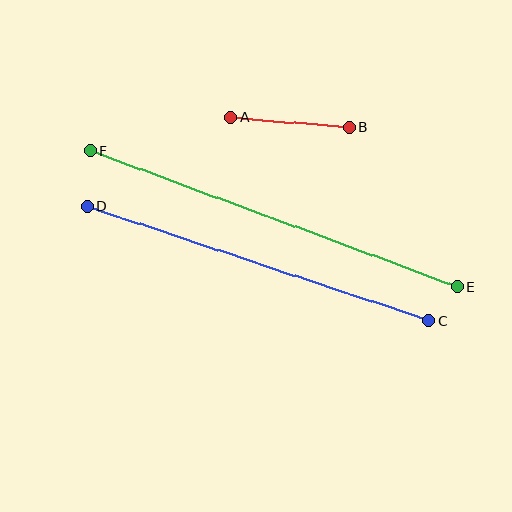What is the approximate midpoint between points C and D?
The midpoint is at approximately (258, 263) pixels.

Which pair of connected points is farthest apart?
Points E and F are farthest apart.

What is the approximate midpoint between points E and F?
The midpoint is at approximately (274, 219) pixels.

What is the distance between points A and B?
The distance is approximately 119 pixels.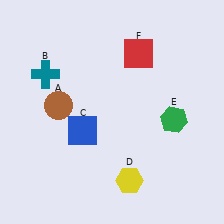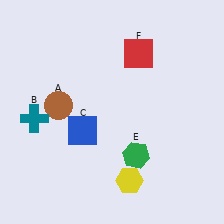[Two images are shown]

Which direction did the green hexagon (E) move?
The green hexagon (E) moved left.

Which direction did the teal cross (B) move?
The teal cross (B) moved down.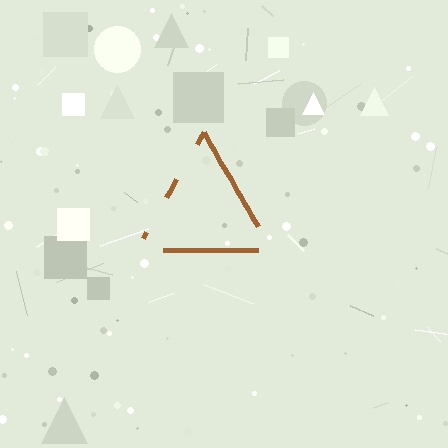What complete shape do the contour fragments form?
The contour fragments form a triangle.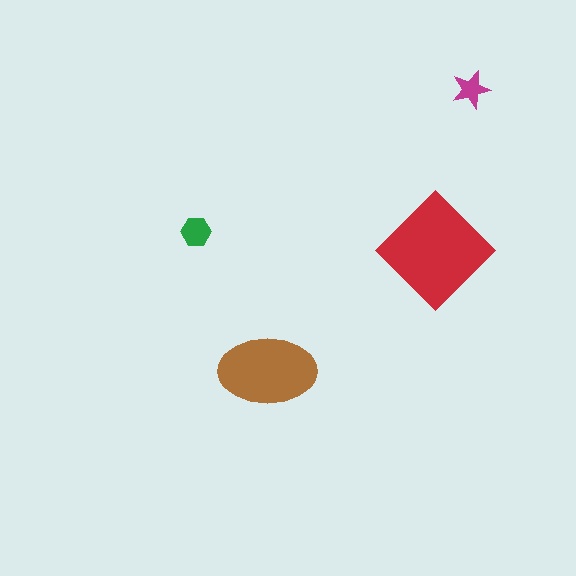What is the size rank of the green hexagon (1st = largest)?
3rd.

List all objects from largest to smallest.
The red diamond, the brown ellipse, the green hexagon, the magenta star.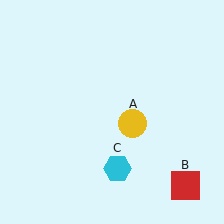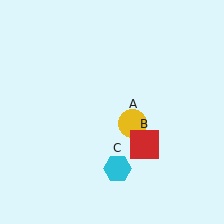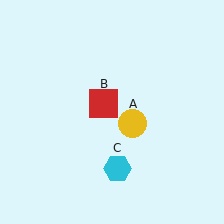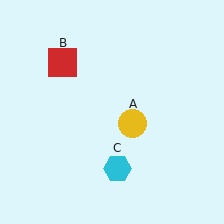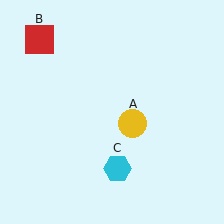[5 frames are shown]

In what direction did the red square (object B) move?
The red square (object B) moved up and to the left.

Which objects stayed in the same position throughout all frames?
Yellow circle (object A) and cyan hexagon (object C) remained stationary.